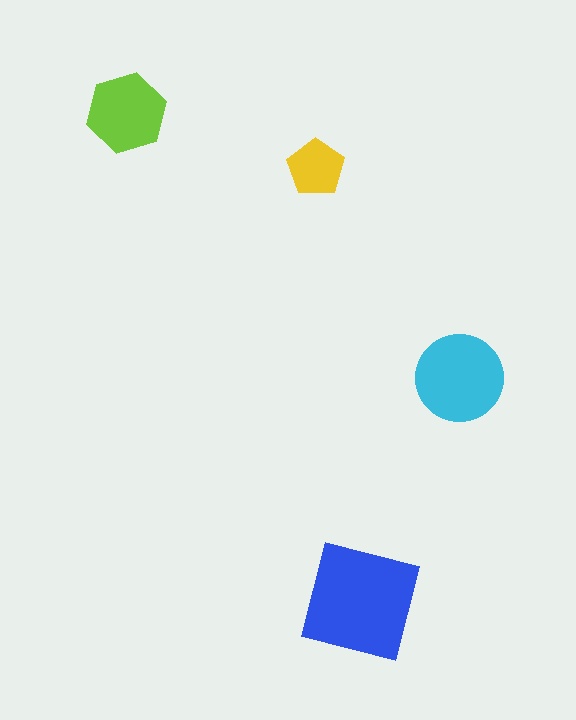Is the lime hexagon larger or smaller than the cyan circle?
Smaller.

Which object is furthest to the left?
The lime hexagon is leftmost.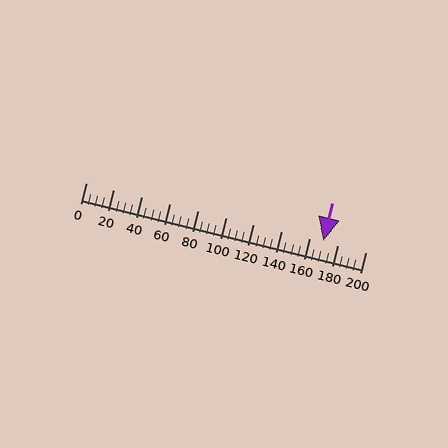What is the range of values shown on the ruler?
The ruler shows values from 0 to 200.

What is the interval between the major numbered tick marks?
The major tick marks are spaced 20 units apart.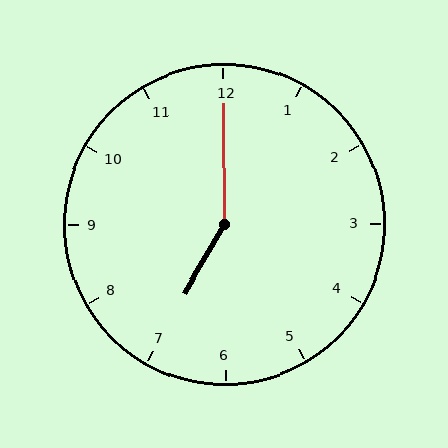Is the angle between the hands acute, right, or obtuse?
It is obtuse.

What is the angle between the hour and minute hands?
Approximately 150 degrees.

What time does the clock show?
7:00.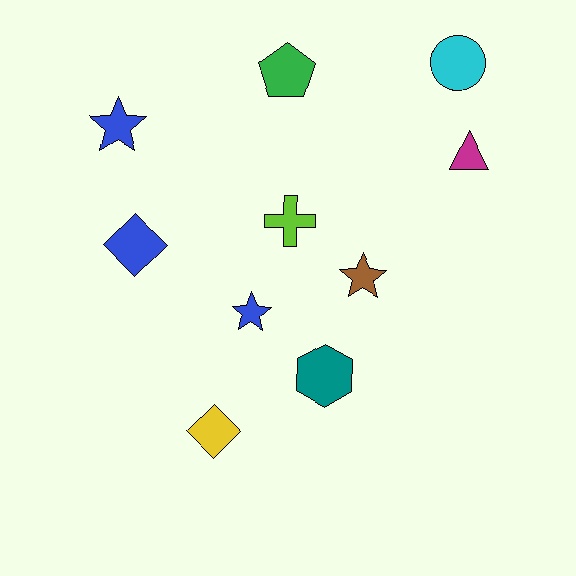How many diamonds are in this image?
There are 2 diamonds.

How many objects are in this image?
There are 10 objects.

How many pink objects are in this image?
There are no pink objects.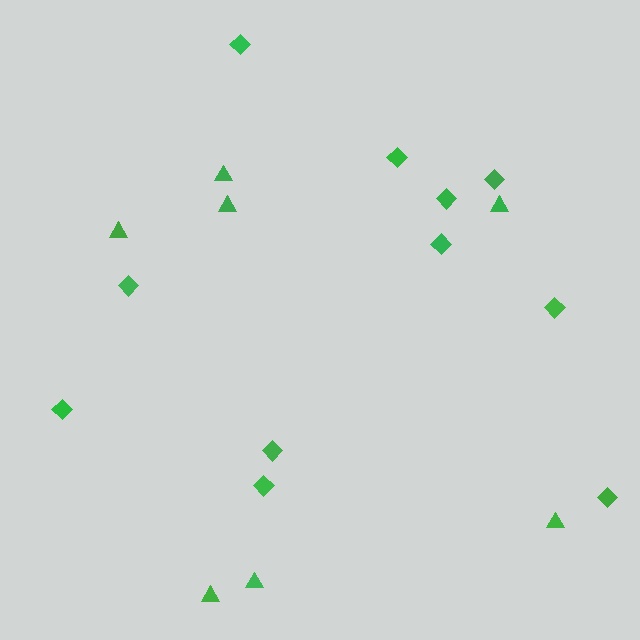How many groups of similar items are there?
There are 2 groups: one group of triangles (7) and one group of diamonds (11).